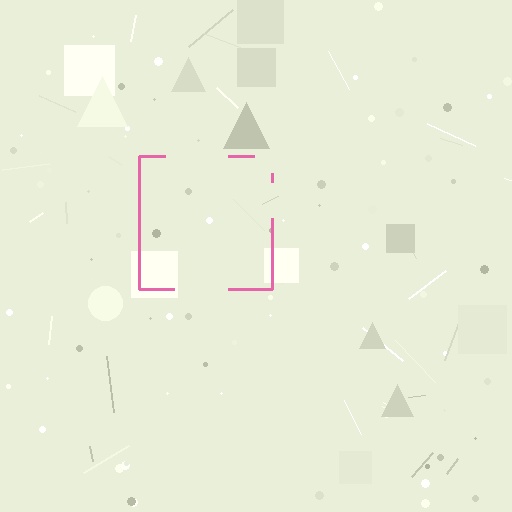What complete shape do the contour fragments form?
The contour fragments form a square.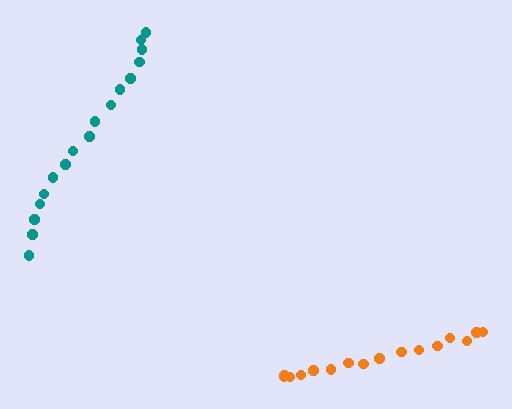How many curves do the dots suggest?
There are 2 distinct paths.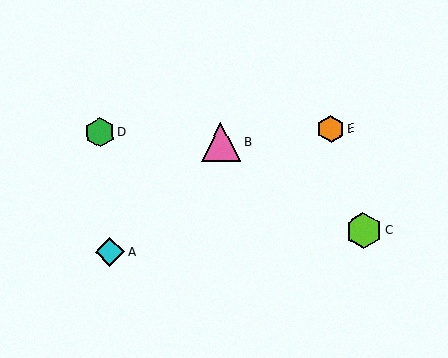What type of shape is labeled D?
Shape D is a green hexagon.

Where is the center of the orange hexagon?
The center of the orange hexagon is at (331, 129).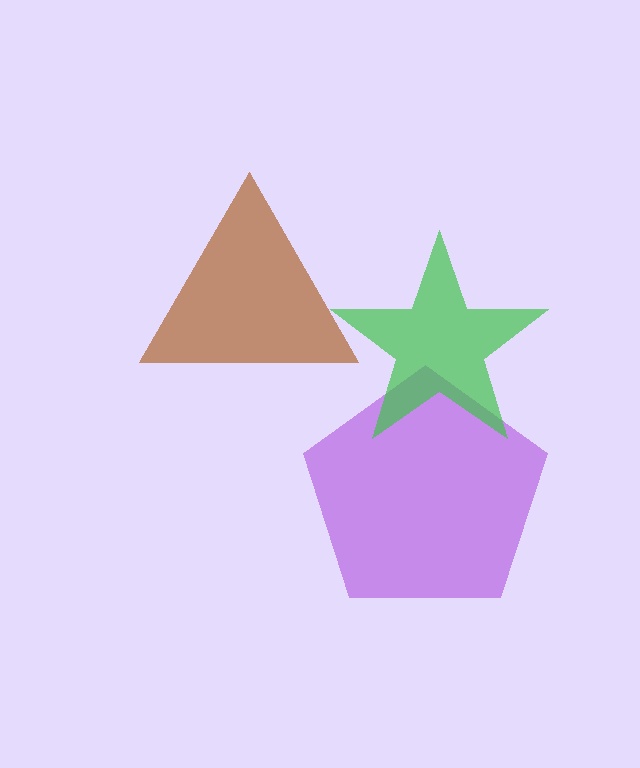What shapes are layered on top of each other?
The layered shapes are: a purple pentagon, a brown triangle, a green star.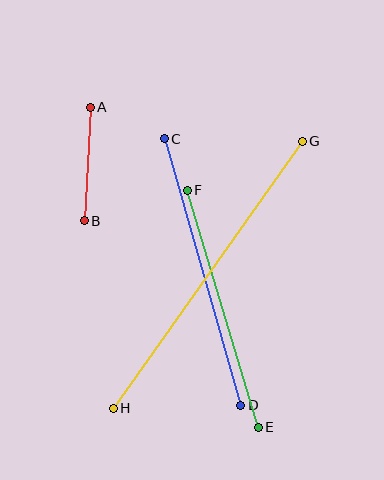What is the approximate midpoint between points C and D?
The midpoint is at approximately (203, 272) pixels.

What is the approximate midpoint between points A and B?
The midpoint is at approximately (87, 164) pixels.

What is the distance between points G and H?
The distance is approximately 327 pixels.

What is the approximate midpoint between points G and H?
The midpoint is at approximately (208, 275) pixels.